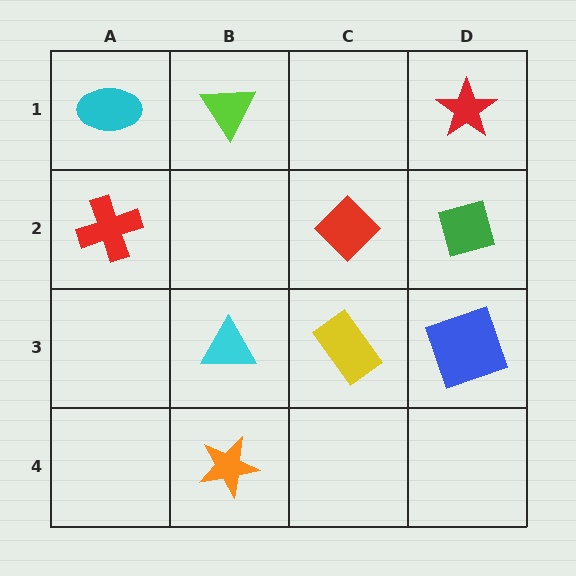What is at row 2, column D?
A green diamond.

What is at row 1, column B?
A lime triangle.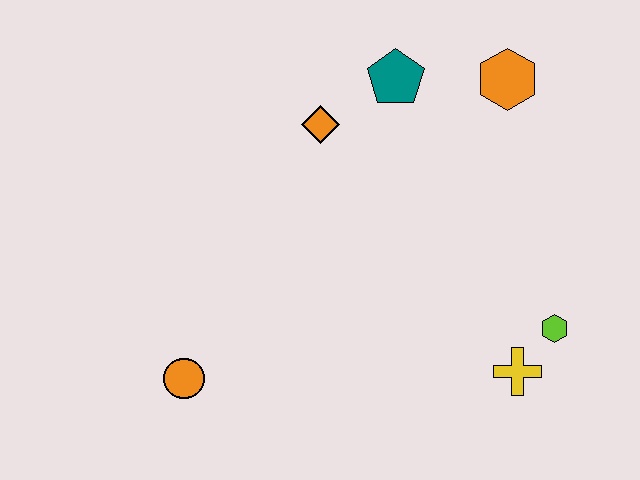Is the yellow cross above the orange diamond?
No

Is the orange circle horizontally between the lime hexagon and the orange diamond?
No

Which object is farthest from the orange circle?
The orange hexagon is farthest from the orange circle.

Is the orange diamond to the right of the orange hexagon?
No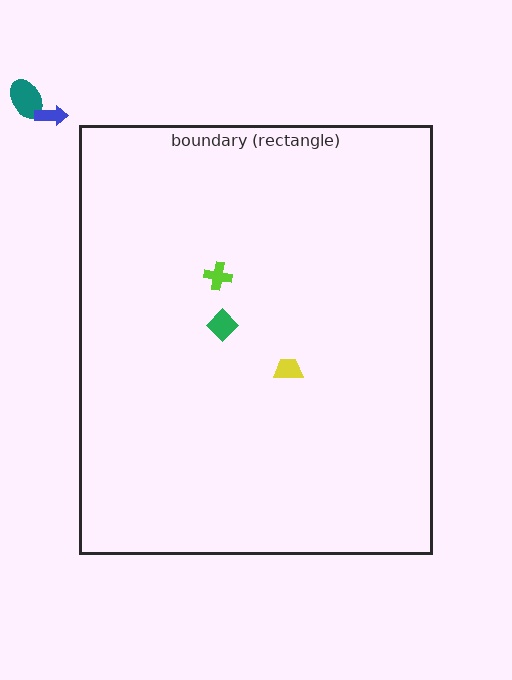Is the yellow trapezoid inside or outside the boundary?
Inside.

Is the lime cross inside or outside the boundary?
Inside.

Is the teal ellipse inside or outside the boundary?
Outside.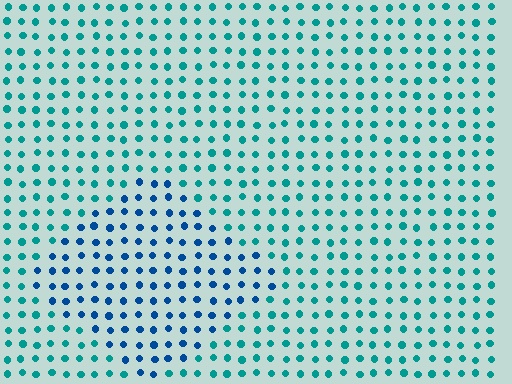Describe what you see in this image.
The image is filled with small teal elements in a uniform arrangement. A diamond-shaped region is visible where the elements are tinted to a slightly different hue, forming a subtle color boundary.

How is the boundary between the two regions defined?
The boundary is defined purely by a slight shift in hue (about 35 degrees). Spacing, size, and orientation are identical on both sides.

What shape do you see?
I see a diamond.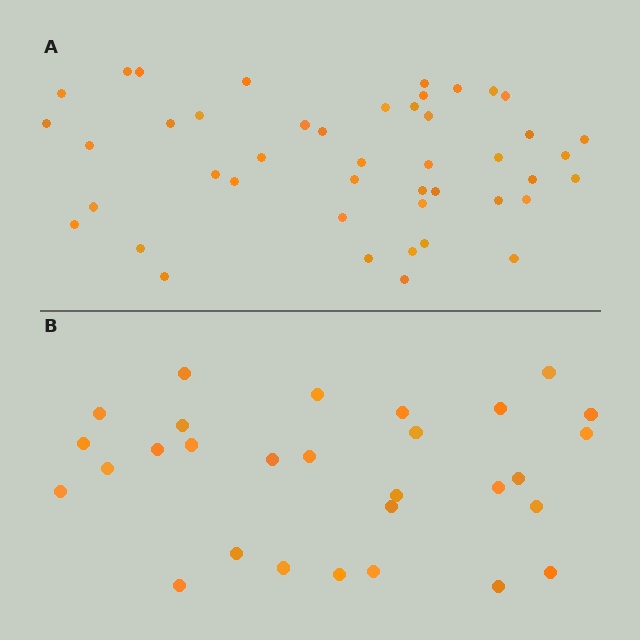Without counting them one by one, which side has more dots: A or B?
Region A (the top region) has more dots.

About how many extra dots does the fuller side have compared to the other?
Region A has approximately 15 more dots than region B.